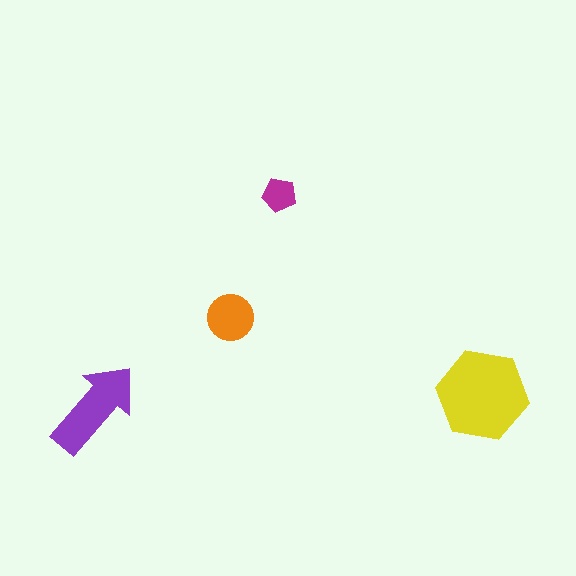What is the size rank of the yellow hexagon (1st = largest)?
1st.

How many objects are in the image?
There are 4 objects in the image.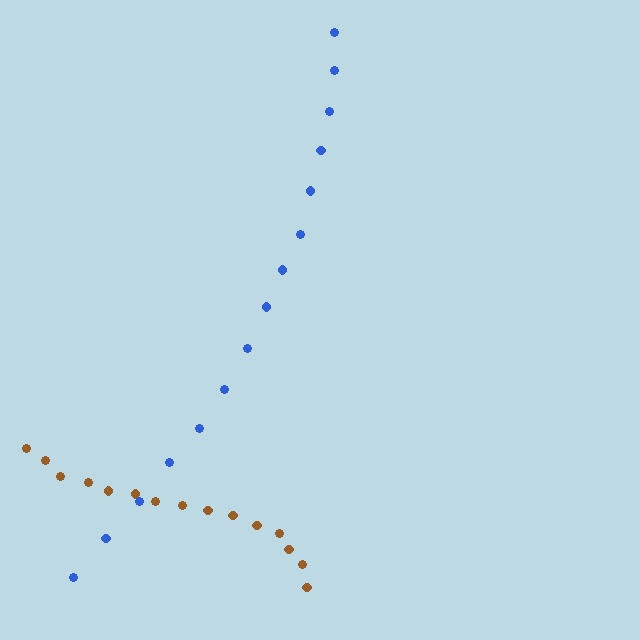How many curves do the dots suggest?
There are 2 distinct paths.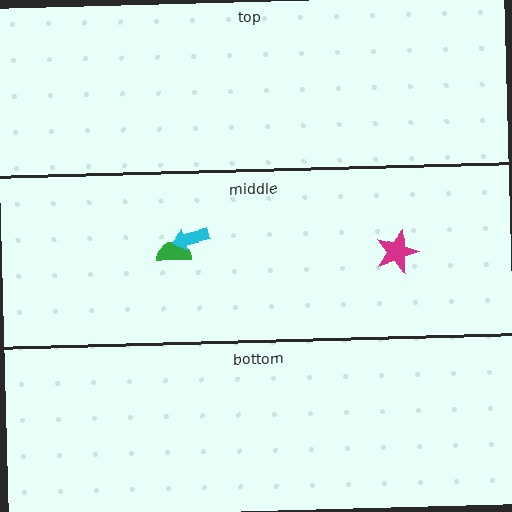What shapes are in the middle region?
The green semicircle, the cyan arrow, the magenta star.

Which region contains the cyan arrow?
The middle region.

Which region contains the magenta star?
The middle region.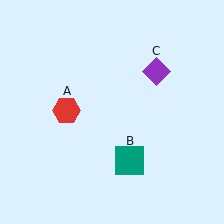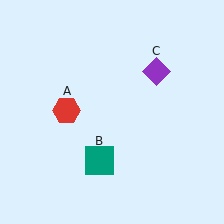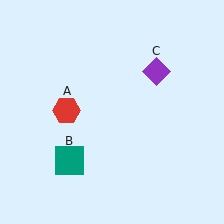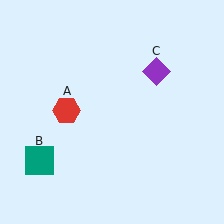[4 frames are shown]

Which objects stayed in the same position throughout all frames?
Red hexagon (object A) and purple diamond (object C) remained stationary.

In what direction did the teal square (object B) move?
The teal square (object B) moved left.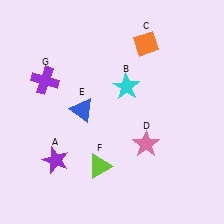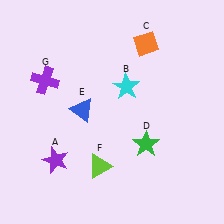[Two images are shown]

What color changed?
The star (D) changed from pink in Image 1 to green in Image 2.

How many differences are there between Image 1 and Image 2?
There is 1 difference between the two images.